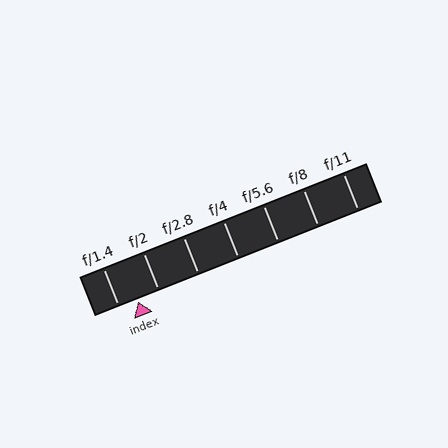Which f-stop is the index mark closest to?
The index mark is closest to f/1.4.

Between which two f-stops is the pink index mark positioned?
The index mark is between f/1.4 and f/2.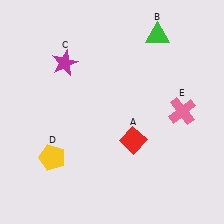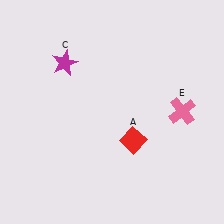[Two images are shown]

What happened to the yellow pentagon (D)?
The yellow pentagon (D) was removed in Image 2. It was in the bottom-left area of Image 1.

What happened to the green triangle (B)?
The green triangle (B) was removed in Image 2. It was in the top-right area of Image 1.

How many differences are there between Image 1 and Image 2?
There are 2 differences between the two images.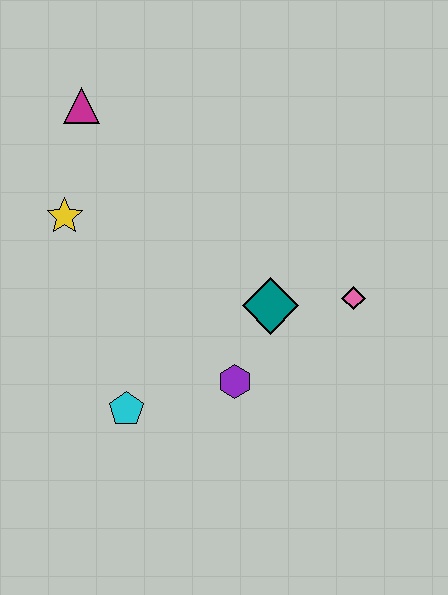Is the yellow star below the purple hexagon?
No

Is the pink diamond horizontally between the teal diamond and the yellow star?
No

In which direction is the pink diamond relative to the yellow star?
The pink diamond is to the right of the yellow star.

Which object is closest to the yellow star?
The magenta triangle is closest to the yellow star.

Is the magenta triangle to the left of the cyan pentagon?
Yes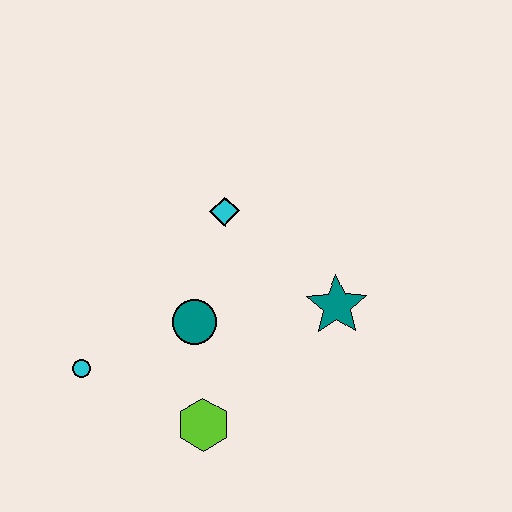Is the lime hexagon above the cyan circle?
No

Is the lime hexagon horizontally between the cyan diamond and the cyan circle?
Yes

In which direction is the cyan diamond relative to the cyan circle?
The cyan diamond is above the cyan circle.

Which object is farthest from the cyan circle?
The teal star is farthest from the cyan circle.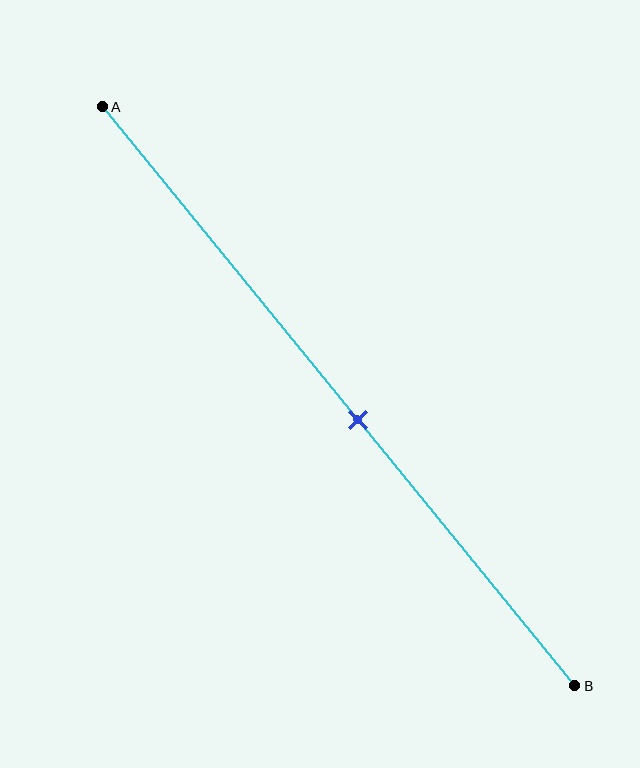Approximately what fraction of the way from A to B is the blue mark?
The blue mark is approximately 55% of the way from A to B.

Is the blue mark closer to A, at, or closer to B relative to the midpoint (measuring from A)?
The blue mark is closer to point B than the midpoint of segment AB.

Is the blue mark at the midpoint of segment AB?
No, the mark is at about 55% from A, not at the 50% midpoint.